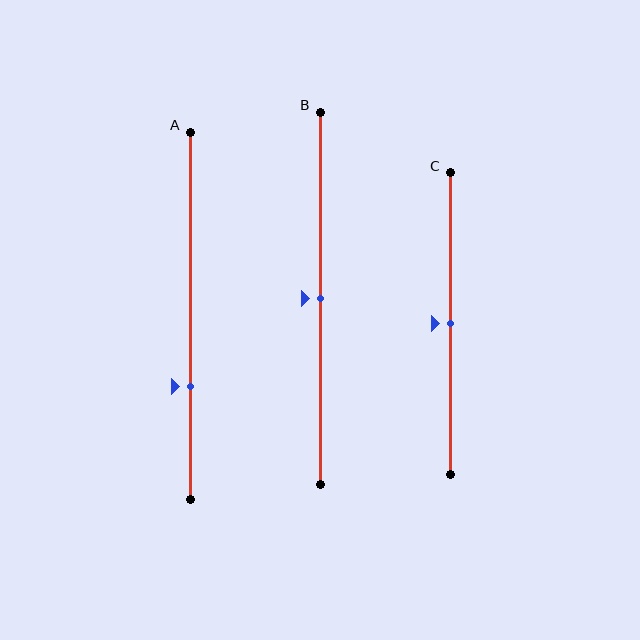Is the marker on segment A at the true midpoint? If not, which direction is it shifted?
No, the marker on segment A is shifted downward by about 19% of the segment length.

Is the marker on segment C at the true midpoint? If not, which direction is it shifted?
Yes, the marker on segment C is at the true midpoint.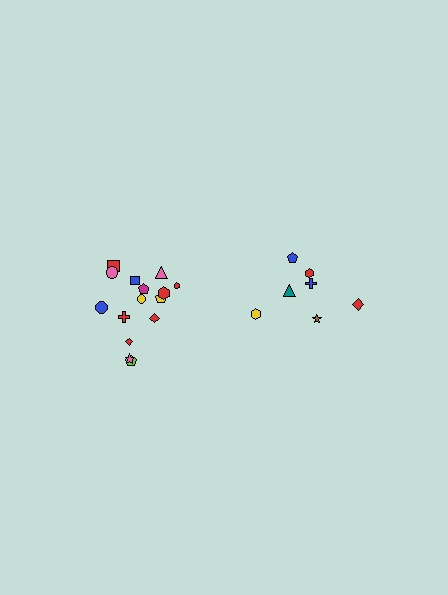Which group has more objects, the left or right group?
The left group.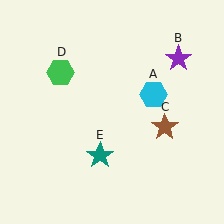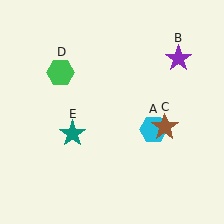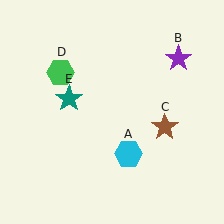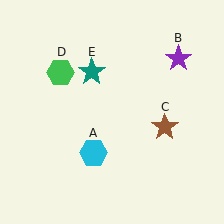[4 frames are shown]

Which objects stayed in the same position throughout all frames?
Purple star (object B) and brown star (object C) and green hexagon (object D) remained stationary.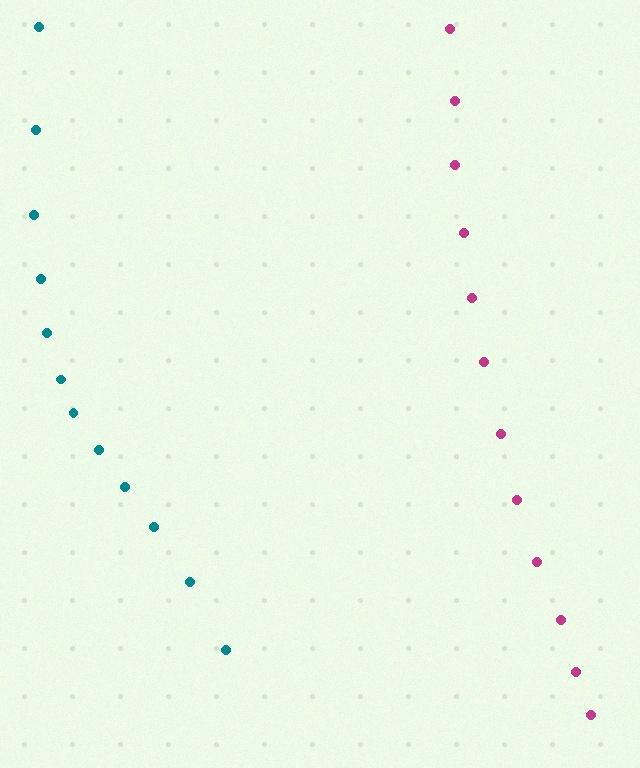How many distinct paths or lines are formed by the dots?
There are 2 distinct paths.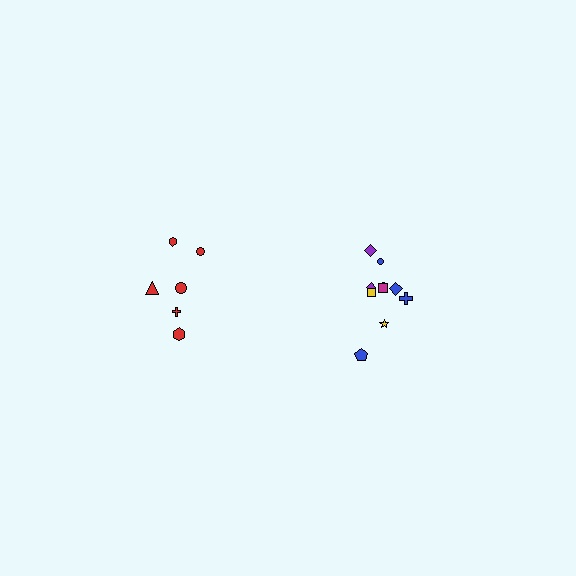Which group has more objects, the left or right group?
The right group.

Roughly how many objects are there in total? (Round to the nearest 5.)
Roughly 15 objects in total.